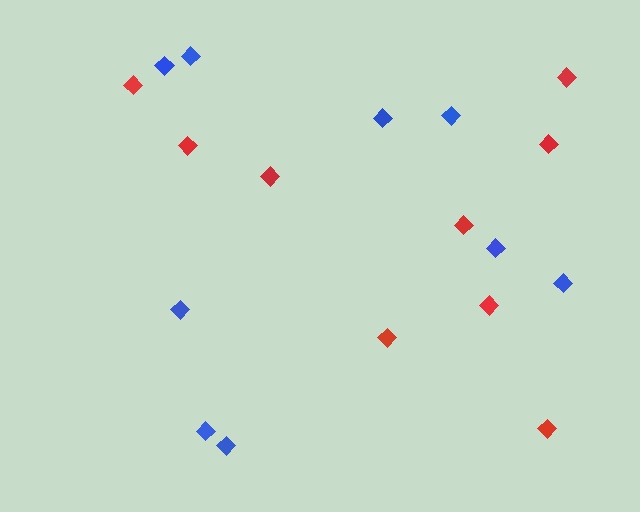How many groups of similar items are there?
There are 2 groups: one group of red diamonds (9) and one group of blue diamonds (9).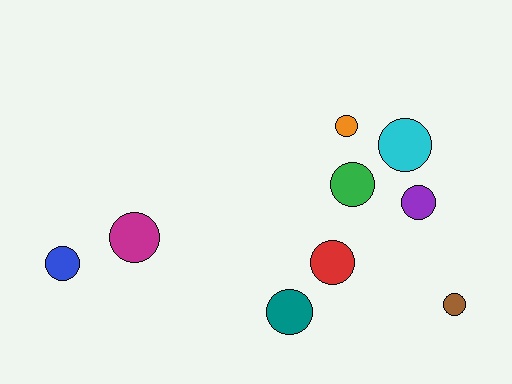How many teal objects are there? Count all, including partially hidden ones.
There is 1 teal object.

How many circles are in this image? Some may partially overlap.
There are 9 circles.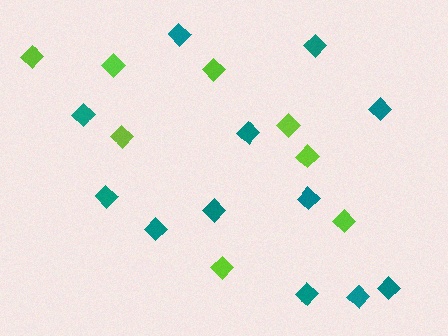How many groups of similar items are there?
There are 2 groups: one group of lime diamonds (8) and one group of teal diamonds (12).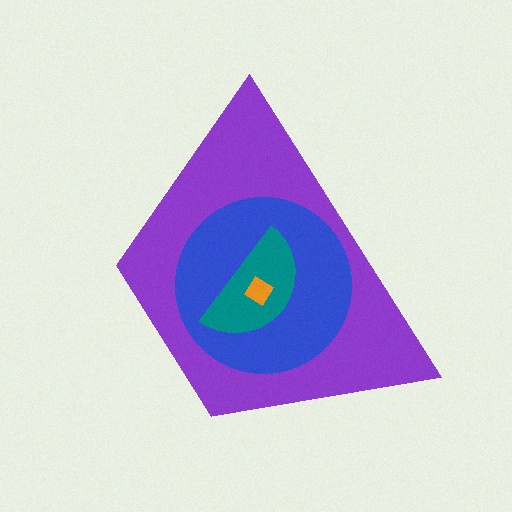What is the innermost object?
The orange diamond.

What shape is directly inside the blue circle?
The teal semicircle.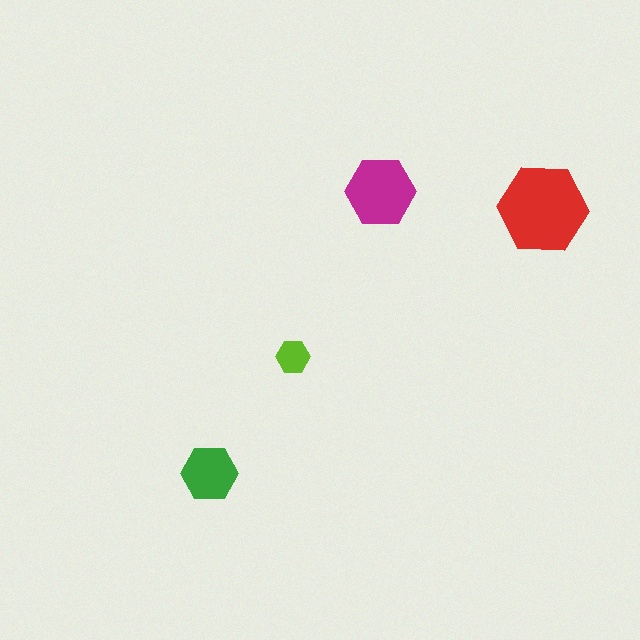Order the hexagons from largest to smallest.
the red one, the magenta one, the green one, the lime one.